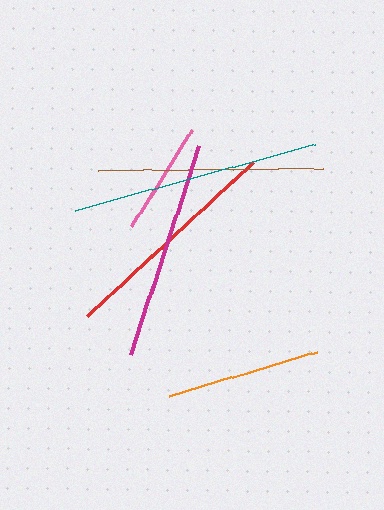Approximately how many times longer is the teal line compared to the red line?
The teal line is approximately 1.1 times the length of the red line.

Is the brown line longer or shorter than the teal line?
The teal line is longer than the brown line.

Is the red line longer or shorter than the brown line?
The red line is longer than the brown line.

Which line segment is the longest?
The teal line is the longest at approximately 250 pixels.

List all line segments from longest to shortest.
From longest to shortest: teal, red, brown, magenta, orange, pink.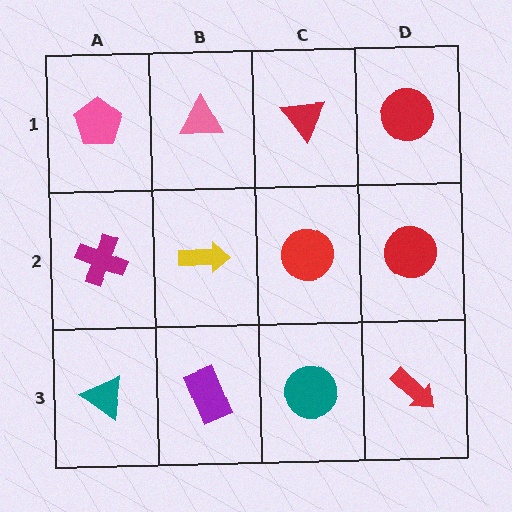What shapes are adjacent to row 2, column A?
A pink pentagon (row 1, column A), a teal triangle (row 3, column A), a yellow arrow (row 2, column B).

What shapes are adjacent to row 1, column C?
A red circle (row 2, column C), a pink triangle (row 1, column B), a red circle (row 1, column D).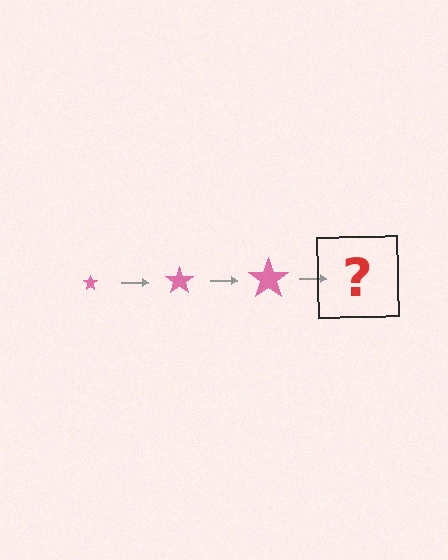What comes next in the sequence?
The next element should be a pink star, larger than the previous one.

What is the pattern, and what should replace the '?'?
The pattern is that the star gets progressively larger each step. The '?' should be a pink star, larger than the previous one.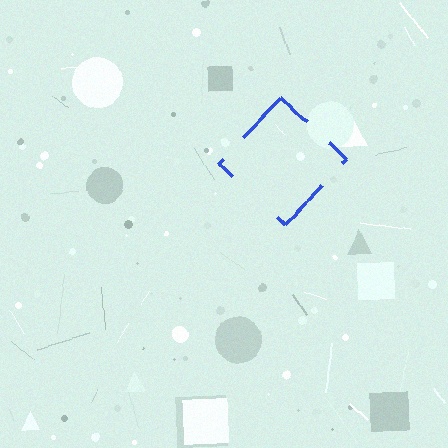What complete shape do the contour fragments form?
The contour fragments form a diamond.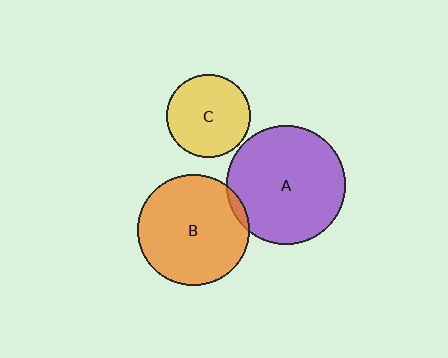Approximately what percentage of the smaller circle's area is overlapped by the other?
Approximately 5%.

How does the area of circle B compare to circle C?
Approximately 1.8 times.